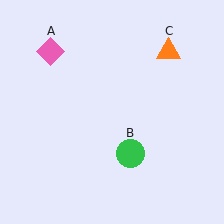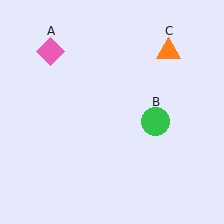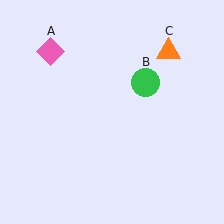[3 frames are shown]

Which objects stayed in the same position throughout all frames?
Pink diamond (object A) and orange triangle (object C) remained stationary.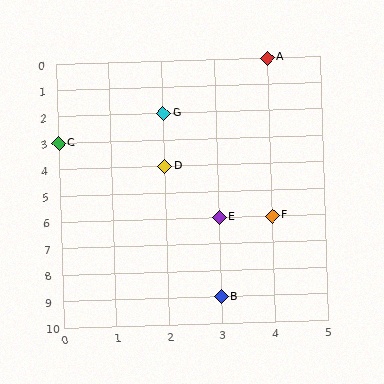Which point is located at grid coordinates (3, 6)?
Point E is at (3, 6).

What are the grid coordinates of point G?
Point G is at grid coordinates (2, 2).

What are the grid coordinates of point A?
Point A is at grid coordinates (4, 0).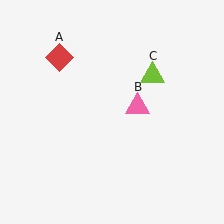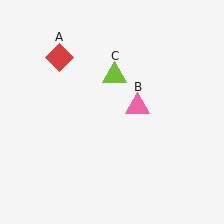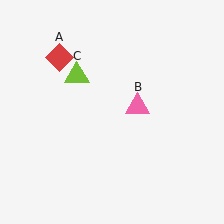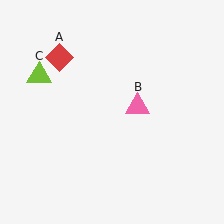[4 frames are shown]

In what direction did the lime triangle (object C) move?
The lime triangle (object C) moved left.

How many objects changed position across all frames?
1 object changed position: lime triangle (object C).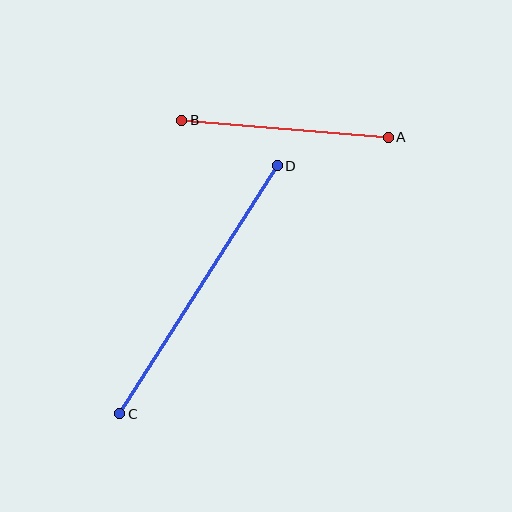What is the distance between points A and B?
The distance is approximately 207 pixels.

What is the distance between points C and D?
The distance is approximately 294 pixels.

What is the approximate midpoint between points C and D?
The midpoint is at approximately (198, 290) pixels.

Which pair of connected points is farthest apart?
Points C and D are farthest apart.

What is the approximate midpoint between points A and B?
The midpoint is at approximately (285, 129) pixels.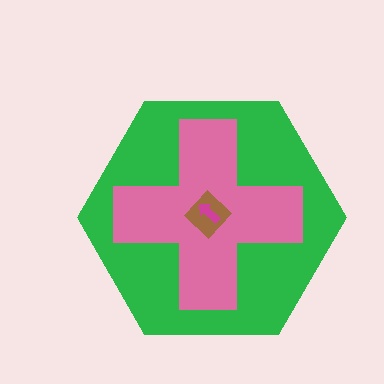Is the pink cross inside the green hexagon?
Yes.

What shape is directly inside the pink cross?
The brown diamond.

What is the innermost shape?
The magenta arrow.